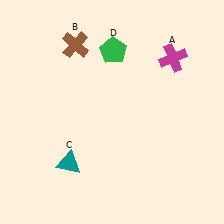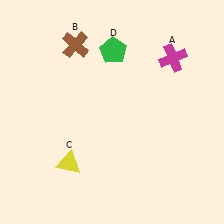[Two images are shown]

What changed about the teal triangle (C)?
In Image 1, C is teal. In Image 2, it changed to yellow.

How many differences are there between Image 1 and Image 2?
There is 1 difference between the two images.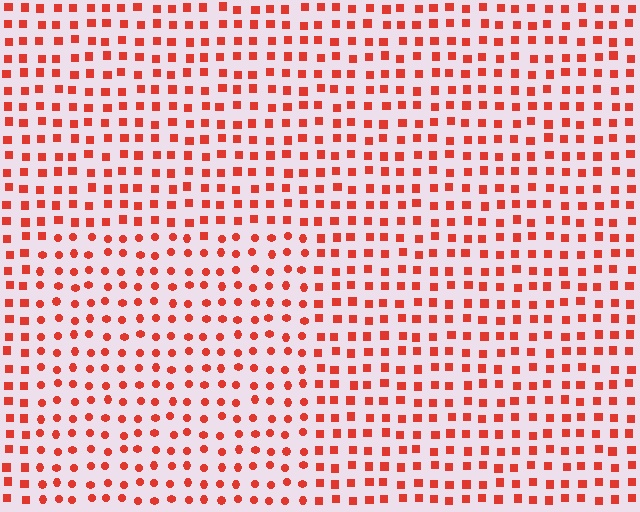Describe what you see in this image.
The image is filled with small red elements arranged in a uniform grid. A rectangle-shaped region contains circles, while the surrounding area contains squares. The boundary is defined purely by the change in element shape.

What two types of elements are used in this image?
The image uses circles inside the rectangle region and squares outside it.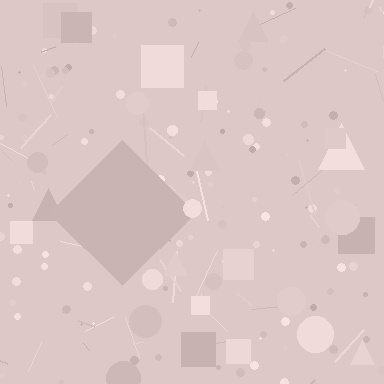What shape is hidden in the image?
A diamond is hidden in the image.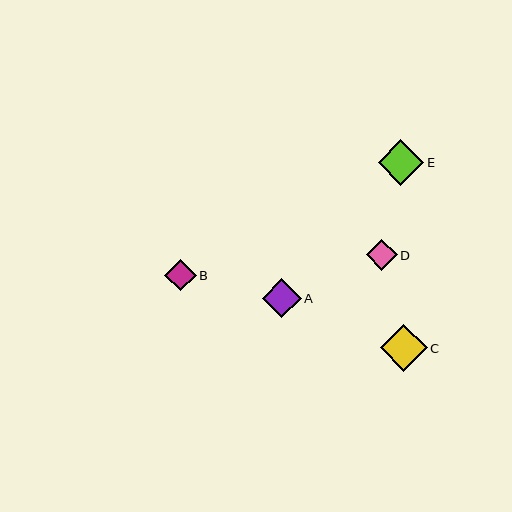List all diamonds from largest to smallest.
From largest to smallest: C, E, A, B, D.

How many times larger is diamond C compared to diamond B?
Diamond C is approximately 1.5 times the size of diamond B.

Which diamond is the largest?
Diamond C is the largest with a size of approximately 47 pixels.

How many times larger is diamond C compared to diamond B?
Diamond C is approximately 1.5 times the size of diamond B.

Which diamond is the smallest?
Diamond D is the smallest with a size of approximately 31 pixels.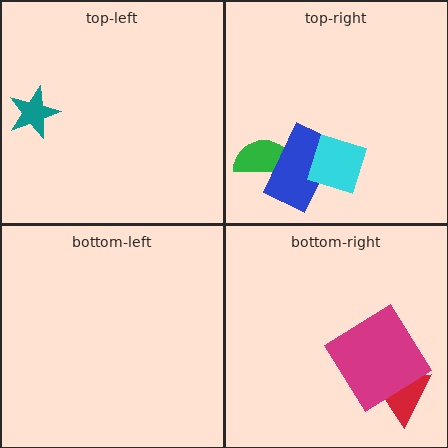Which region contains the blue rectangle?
The top-right region.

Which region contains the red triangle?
The bottom-right region.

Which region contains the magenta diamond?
The bottom-right region.